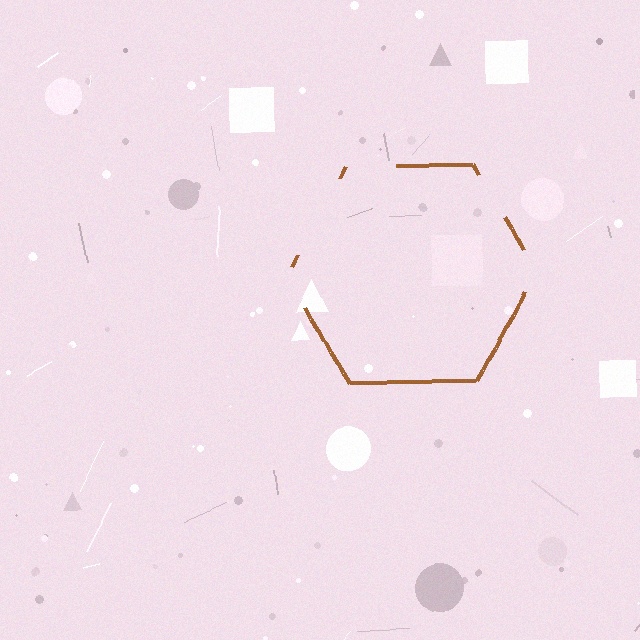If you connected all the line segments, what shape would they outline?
They would outline a hexagon.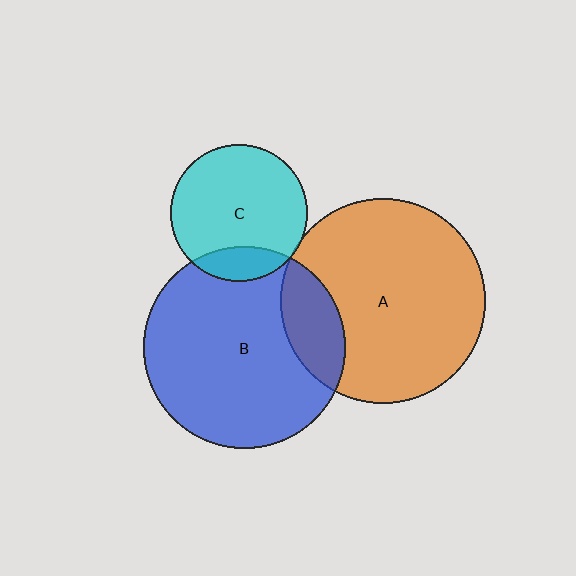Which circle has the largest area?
Circle A (orange).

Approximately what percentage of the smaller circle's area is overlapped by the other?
Approximately 15%.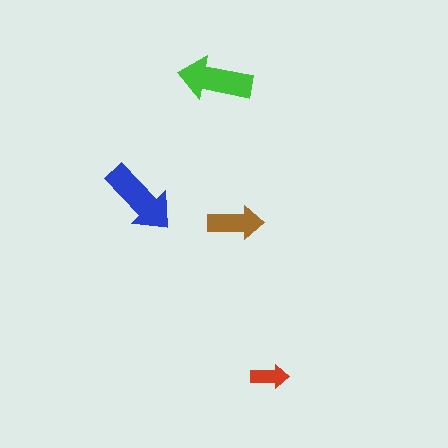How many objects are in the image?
There are 4 objects in the image.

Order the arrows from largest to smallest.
the blue one, the green one, the brown one, the red one.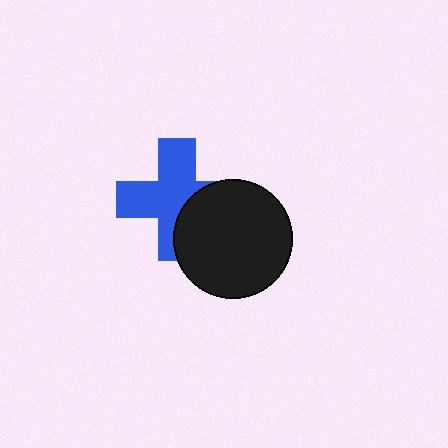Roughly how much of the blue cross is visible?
Most of it is visible (roughly 66%).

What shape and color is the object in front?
The object in front is a black circle.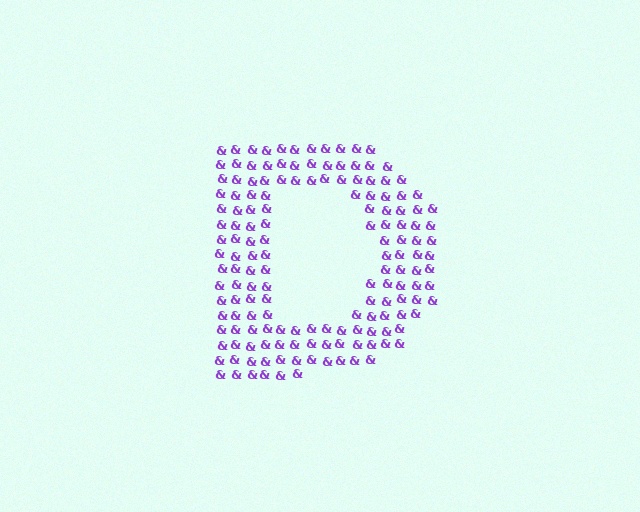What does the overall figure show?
The overall figure shows the letter D.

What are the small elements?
The small elements are ampersands.